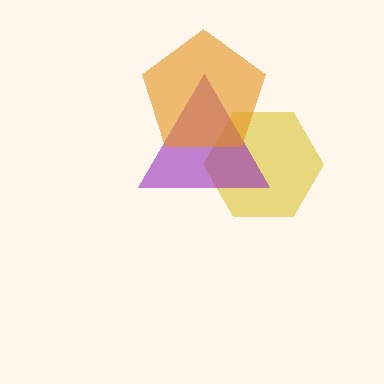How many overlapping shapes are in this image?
There are 3 overlapping shapes in the image.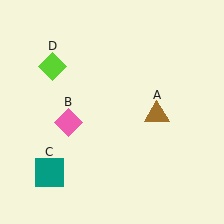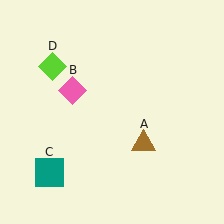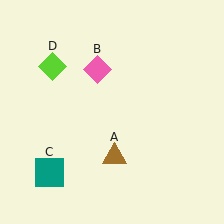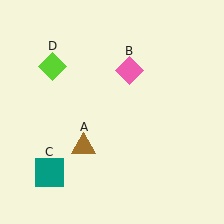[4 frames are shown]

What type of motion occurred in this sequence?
The brown triangle (object A), pink diamond (object B) rotated clockwise around the center of the scene.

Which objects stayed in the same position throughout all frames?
Teal square (object C) and lime diamond (object D) remained stationary.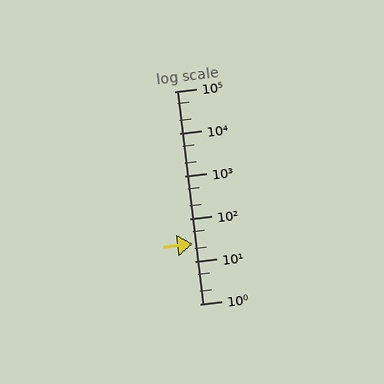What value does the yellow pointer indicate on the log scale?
The pointer indicates approximately 26.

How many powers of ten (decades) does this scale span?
The scale spans 5 decades, from 1 to 100000.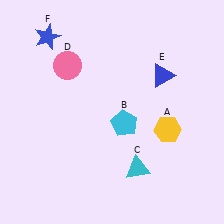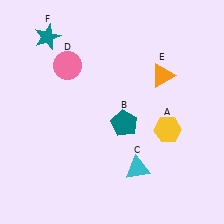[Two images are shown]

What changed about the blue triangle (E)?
In Image 1, E is blue. In Image 2, it changed to orange.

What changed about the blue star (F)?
In Image 1, F is blue. In Image 2, it changed to teal.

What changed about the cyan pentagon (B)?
In Image 1, B is cyan. In Image 2, it changed to teal.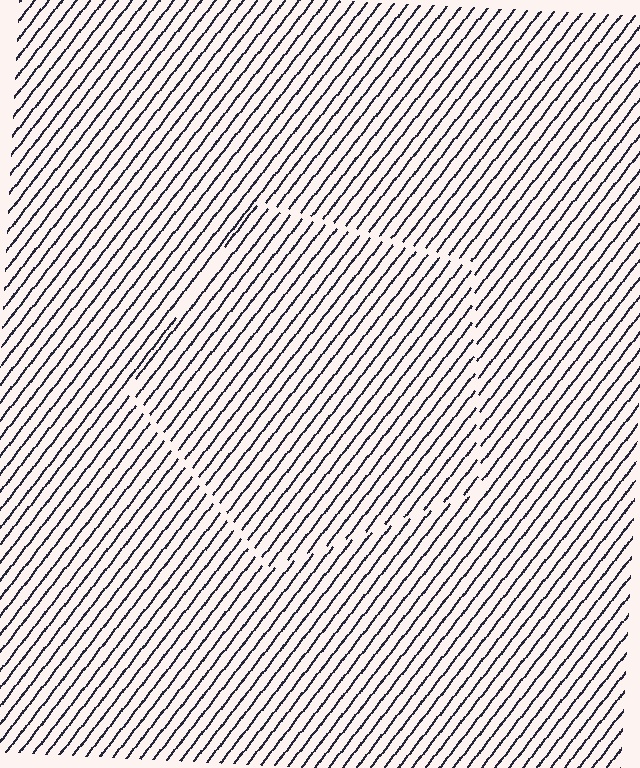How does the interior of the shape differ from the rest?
The interior of the shape contains the same grating, shifted by half a period — the contour is defined by the phase discontinuity where line-ends from the inner and outer gratings abut.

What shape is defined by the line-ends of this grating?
An illusory pentagon. The interior of the shape contains the same grating, shifted by half a period — the contour is defined by the phase discontinuity where line-ends from the inner and outer gratings abut.